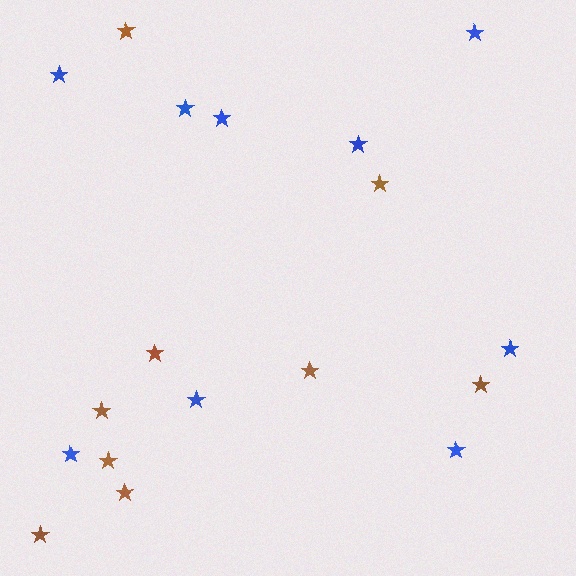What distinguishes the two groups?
There are 2 groups: one group of brown stars (9) and one group of blue stars (9).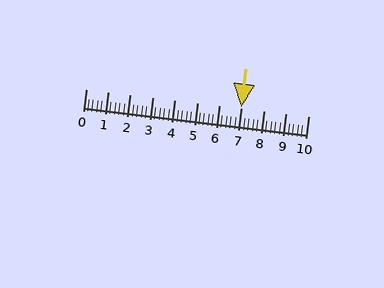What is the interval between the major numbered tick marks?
The major tick marks are spaced 1 units apart.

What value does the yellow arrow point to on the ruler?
The yellow arrow points to approximately 7.0.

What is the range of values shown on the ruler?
The ruler shows values from 0 to 10.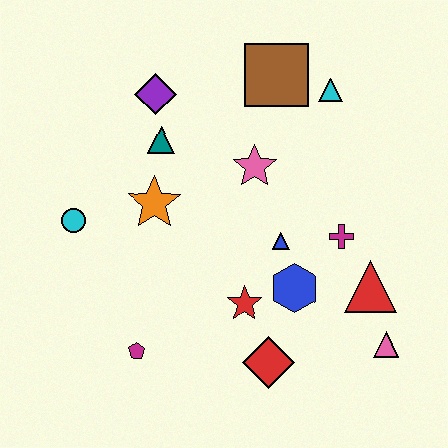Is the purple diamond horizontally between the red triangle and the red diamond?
No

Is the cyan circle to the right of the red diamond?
No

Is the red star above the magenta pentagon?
Yes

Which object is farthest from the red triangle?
The cyan circle is farthest from the red triangle.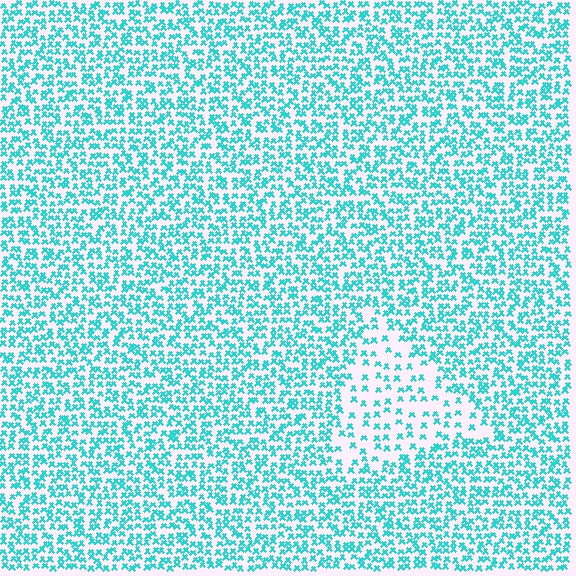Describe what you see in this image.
The image contains small cyan elements arranged at two different densities. A triangle-shaped region is visible where the elements are less densely packed than the surrounding area.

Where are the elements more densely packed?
The elements are more densely packed outside the triangle boundary.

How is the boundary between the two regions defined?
The boundary is defined by a change in element density (approximately 2.3x ratio). All elements are the same color, size, and shape.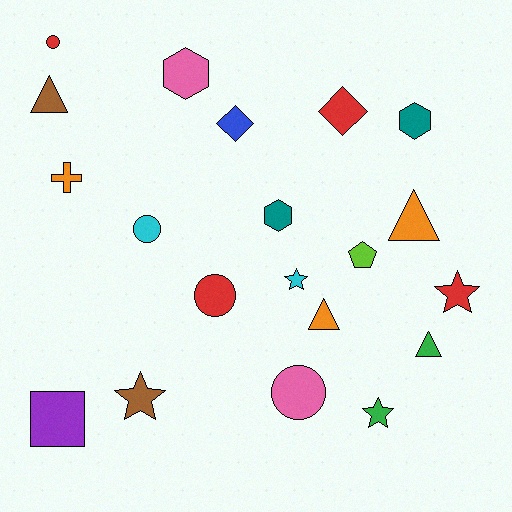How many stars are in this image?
There are 4 stars.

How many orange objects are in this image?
There are 3 orange objects.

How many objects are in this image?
There are 20 objects.